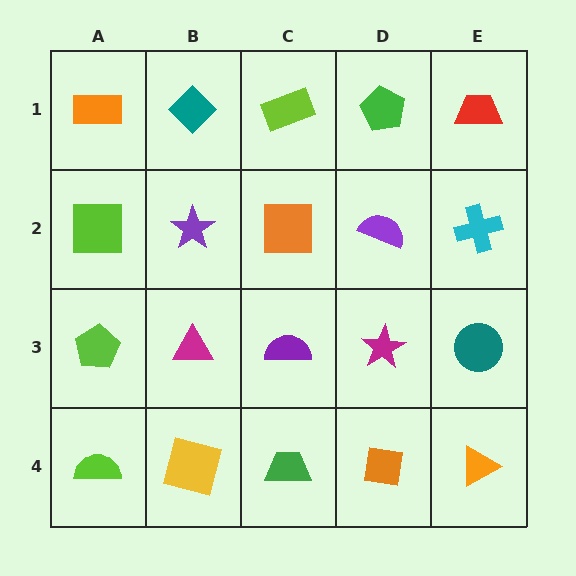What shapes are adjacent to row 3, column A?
A lime square (row 2, column A), a lime semicircle (row 4, column A), a magenta triangle (row 3, column B).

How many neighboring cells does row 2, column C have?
4.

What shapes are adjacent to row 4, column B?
A magenta triangle (row 3, column B), a lime semicircle (row 4, column A), a green trapezoid (row 4, column C).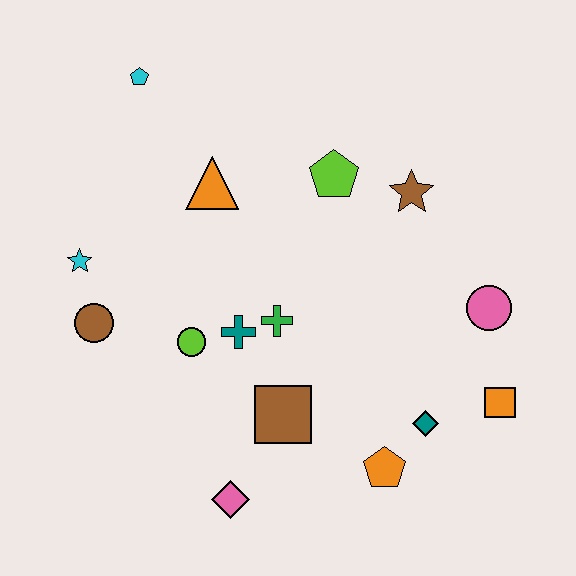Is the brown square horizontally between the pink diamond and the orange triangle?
No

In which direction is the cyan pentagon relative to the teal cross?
The cyan pentagon is above the teal cross.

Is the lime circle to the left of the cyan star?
No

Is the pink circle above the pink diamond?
Yes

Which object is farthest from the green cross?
The cyan pentagon is farthest from the green cross.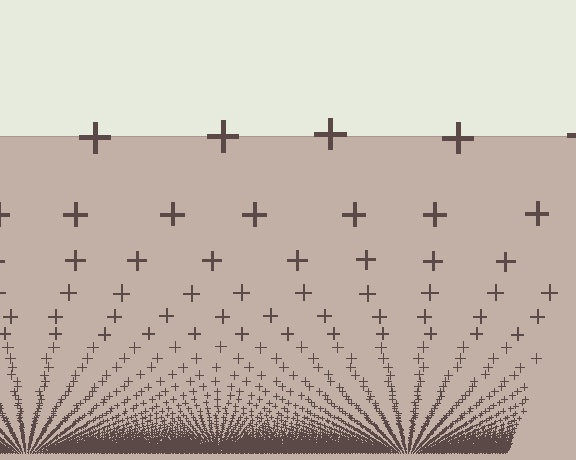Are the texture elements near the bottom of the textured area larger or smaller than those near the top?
Smaller. The gradient is inverted — elements near the bottom are smaller and denser.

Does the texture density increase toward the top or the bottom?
Density increases toward the bottom.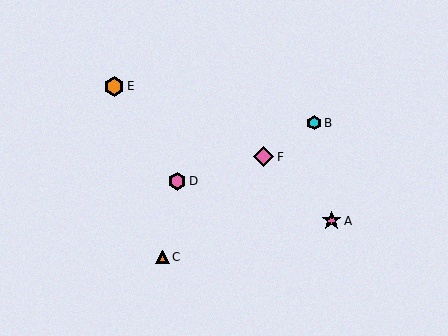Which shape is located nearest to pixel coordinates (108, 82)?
The orange hexagon (labeled E) at (114, 86) is nearest to that location.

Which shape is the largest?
The pink diamond (labeled F) is the largest.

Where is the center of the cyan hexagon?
The center of the cyan hexagon is at (314, 123).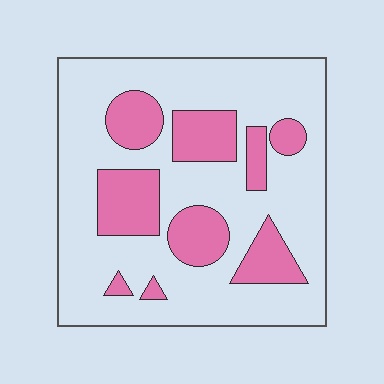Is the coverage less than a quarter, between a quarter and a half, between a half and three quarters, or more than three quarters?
Between a quarter and a half.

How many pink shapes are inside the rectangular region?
9.